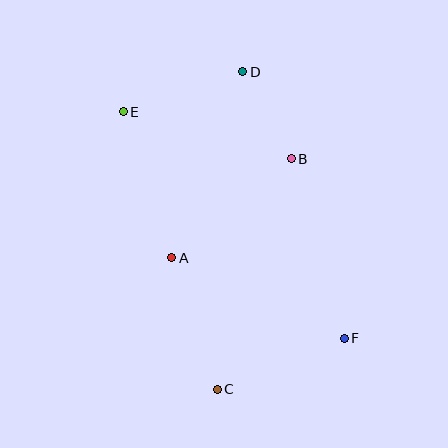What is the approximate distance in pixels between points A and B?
The distance between A and B is approximately 155 pixels.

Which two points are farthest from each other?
Points C and D are farthest from each other.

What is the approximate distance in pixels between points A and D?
The distance between A and D is approximately 199 pixels.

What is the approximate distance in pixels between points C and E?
The distance between C and E is approximately 293 pixels.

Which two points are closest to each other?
Points B and D are closest to each other.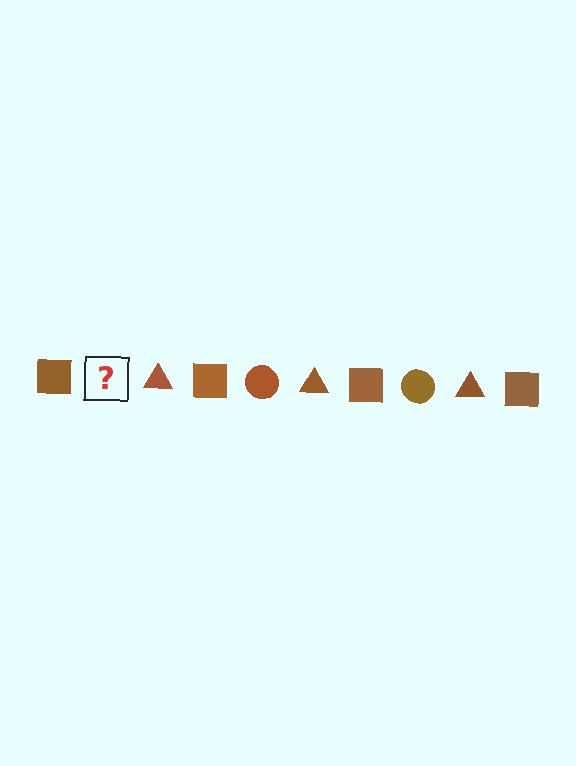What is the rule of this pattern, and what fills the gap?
The rule is that the pattern cycles through square, circle, triangle shapes in brown. The gap should be filled with a brown circle.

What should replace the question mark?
The question mark should be replaced with a brown circle.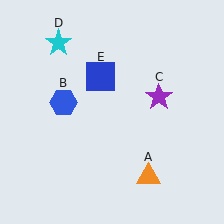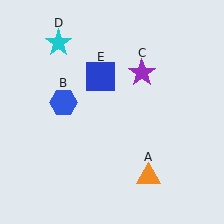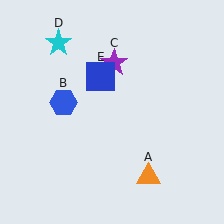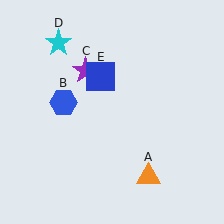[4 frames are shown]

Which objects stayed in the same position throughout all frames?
Orange triangle (object A) and blue hexagon (object B) and cyan star (object D) and blue square (object E) remained stationary.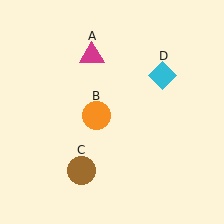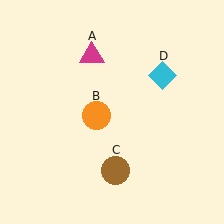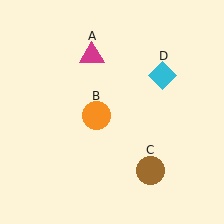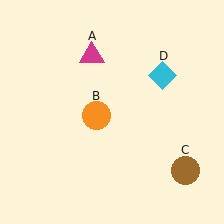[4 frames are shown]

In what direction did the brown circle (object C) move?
The brown circle (object C) moved right.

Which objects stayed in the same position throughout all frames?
Magenta triangle (object A) and orange circle (object B) and cyan diamond (object D) remained stationary.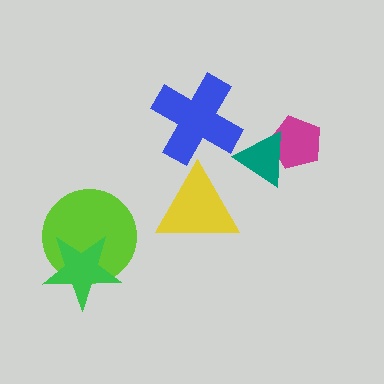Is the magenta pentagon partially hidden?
Yes, it is partially covered by another shape.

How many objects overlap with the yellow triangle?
0 objects overlap with the yellow triangle.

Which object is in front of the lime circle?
The green star is in front of the lime circle.